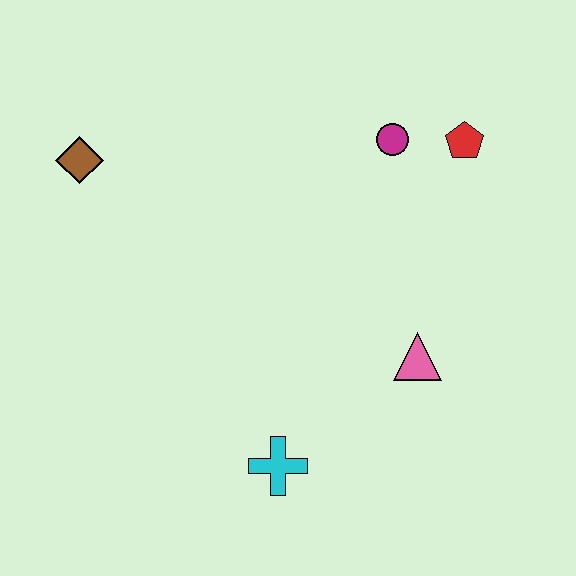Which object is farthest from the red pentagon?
The brown diamond is farthest from the red pentagon.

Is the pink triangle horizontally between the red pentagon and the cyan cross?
Yes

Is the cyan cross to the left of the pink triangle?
Yes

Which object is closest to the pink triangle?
The cyan cross is closest to the pink triangle.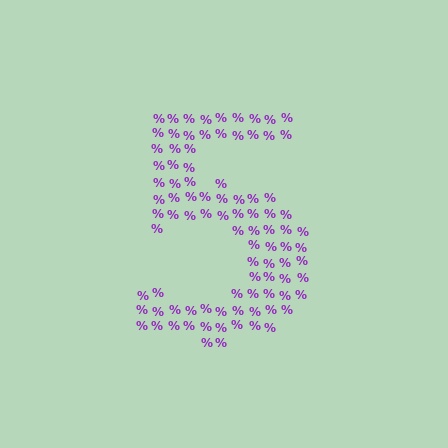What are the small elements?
The small elements are percent signs.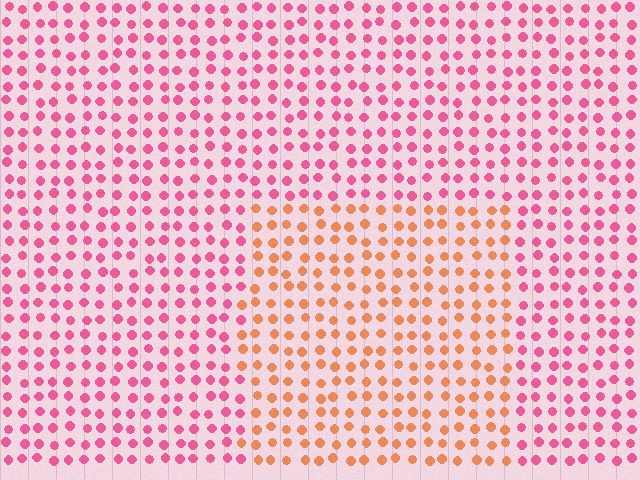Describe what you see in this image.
The image is filled with small pink elements in a uniform arrangement. A rectangle-shaped region is visible where the elements are tinted to a slightly different hue, forming a subtle color boundary.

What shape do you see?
I see a rectangle.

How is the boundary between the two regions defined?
The boundary is defined purely by a slight shift in hue (about 46 degrees). Spacing, size, and orientation are identical on both sides.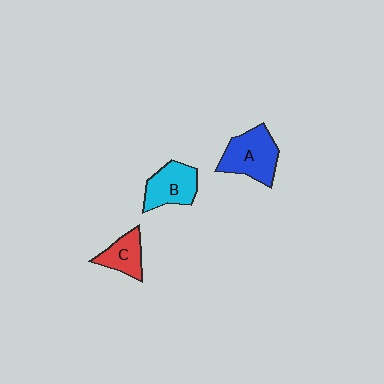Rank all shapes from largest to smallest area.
From largest to smallest: A (blue), B (cyan), C (red).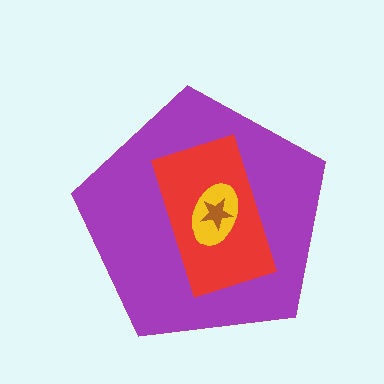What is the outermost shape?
The purple pentagon.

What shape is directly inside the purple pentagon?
The red rectangle.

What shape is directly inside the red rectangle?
The yellow ellipse.